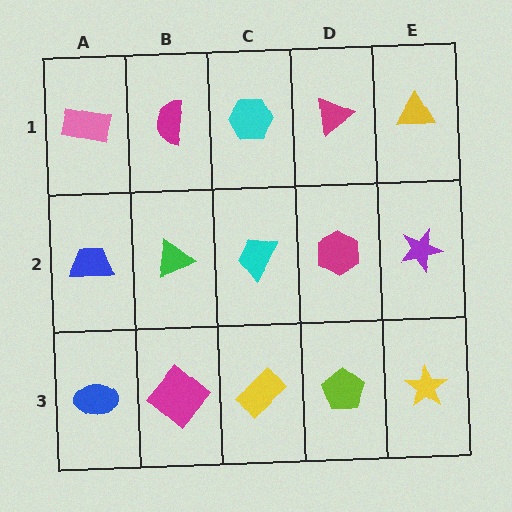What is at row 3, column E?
A yellow star.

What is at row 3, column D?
A lime pentagon.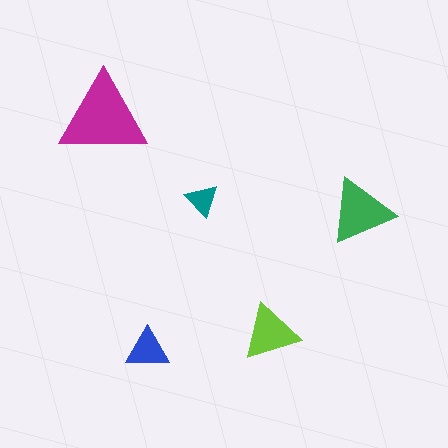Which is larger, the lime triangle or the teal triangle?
The lime one.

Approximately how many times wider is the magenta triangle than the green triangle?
About 1.5 times wider.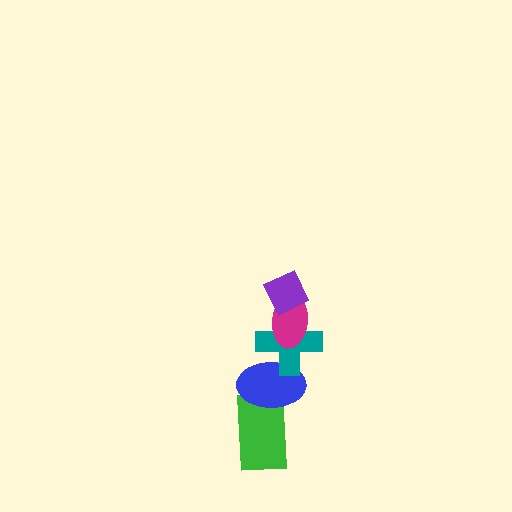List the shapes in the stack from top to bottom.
From top to bottom: the purple diamond, the magenta ellipse, the teal cross, the blue ellipse, the green rectangle.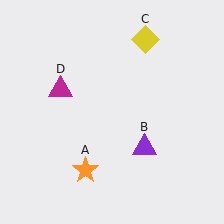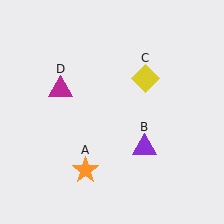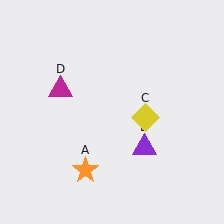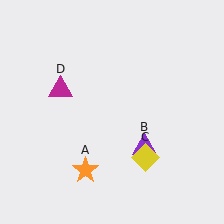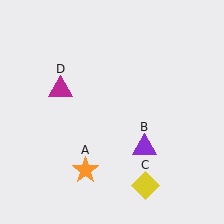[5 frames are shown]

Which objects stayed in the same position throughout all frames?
Orange star (object A) and purple triangle (object B) and magenta triangle (object D) remained stationary.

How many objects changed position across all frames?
1 object changed position: yellow diamond (object C).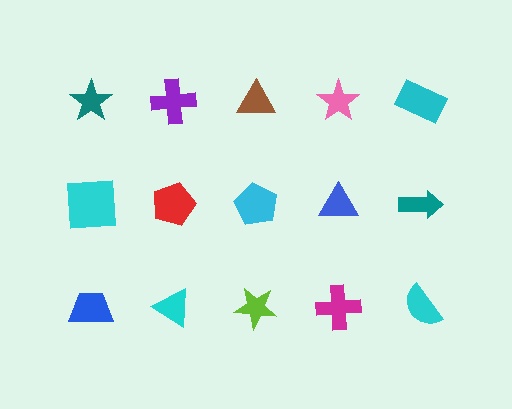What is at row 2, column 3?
A cyan pentagon.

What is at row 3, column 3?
A lime star.